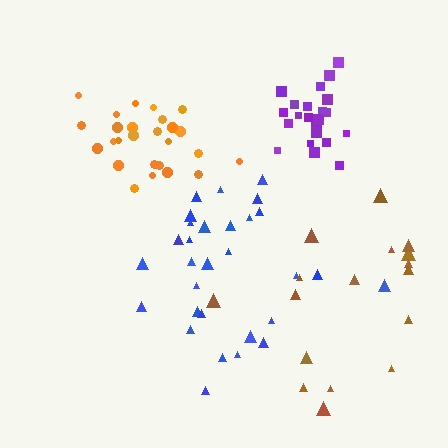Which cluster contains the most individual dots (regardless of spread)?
Blue (31).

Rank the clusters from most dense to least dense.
purple, orange, blue, brown.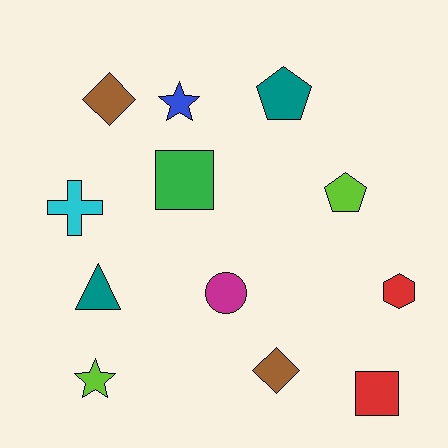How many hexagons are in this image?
There is 1 hexagon.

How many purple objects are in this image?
There are no purple objects.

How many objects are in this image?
There are 12 objects.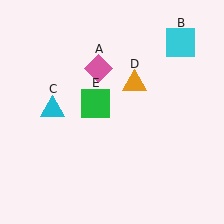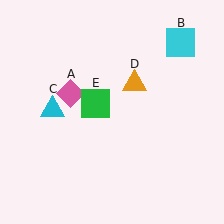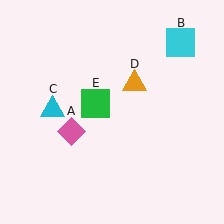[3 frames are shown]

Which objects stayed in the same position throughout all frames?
Cyan square (object B) and cyan triangle (object C) and orange triangle (object D) and green square (object E) remained stationary.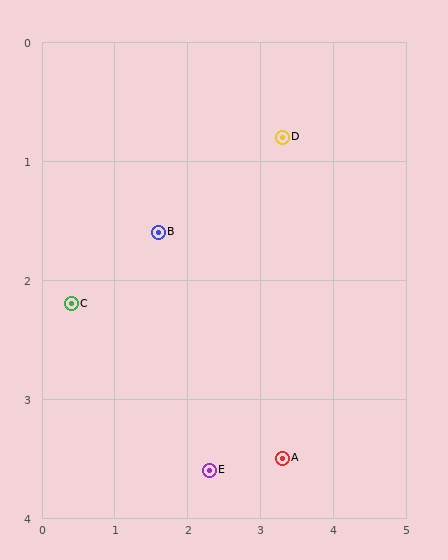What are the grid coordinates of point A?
Point A is at approximately (3.3, 3.5).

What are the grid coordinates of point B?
Point B is at approximately (1.6, 1.6).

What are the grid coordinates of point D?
Point D is at approximately (3.3, 0.8).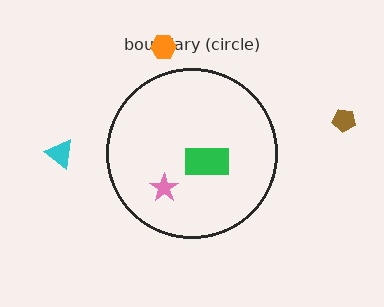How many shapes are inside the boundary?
2 inside, 3 outside.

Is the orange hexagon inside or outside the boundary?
Outside.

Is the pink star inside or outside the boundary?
Inside.